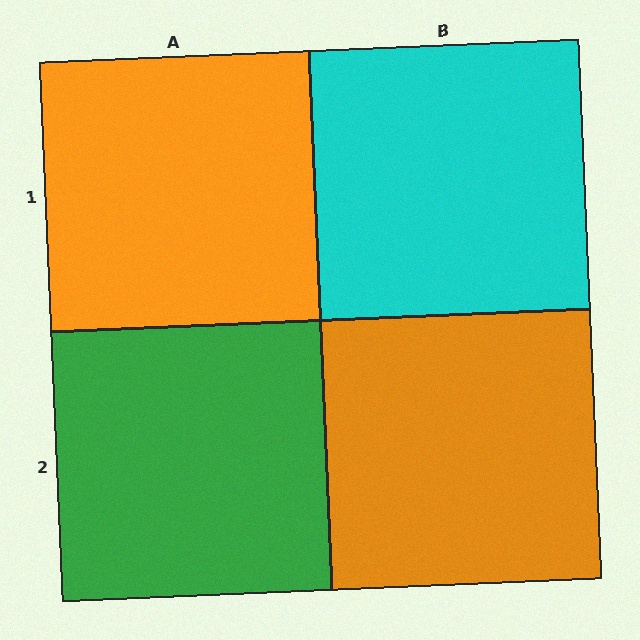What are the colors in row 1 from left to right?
Orange, cyan.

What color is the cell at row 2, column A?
Green.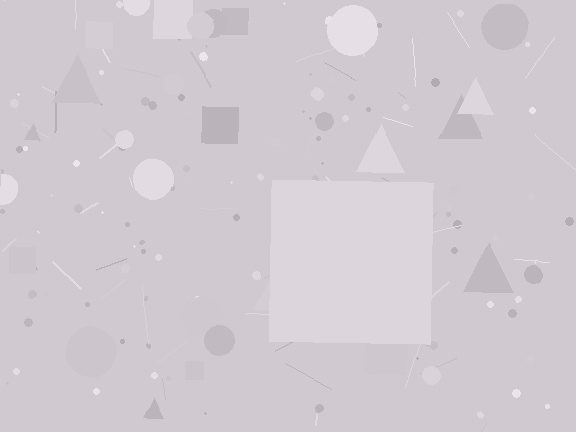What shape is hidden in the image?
A square is hidden in the image.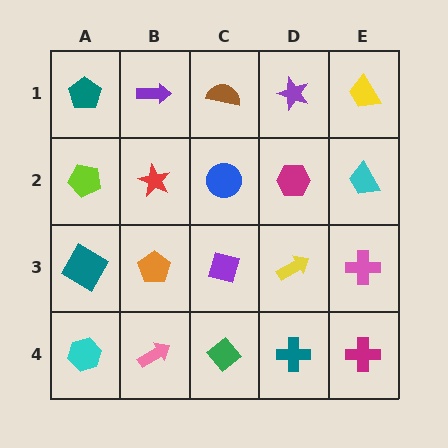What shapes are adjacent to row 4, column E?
A pink cross (row 3, column E), a teal cross (row 4, column D).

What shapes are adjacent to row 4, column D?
A yellow arrow (row 3, column D), a green diamond (row 4, column C), a magenta cross (row 4, column E).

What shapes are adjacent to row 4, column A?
A teal diamond (row 3, column A), a pink arrow (row 4, column B).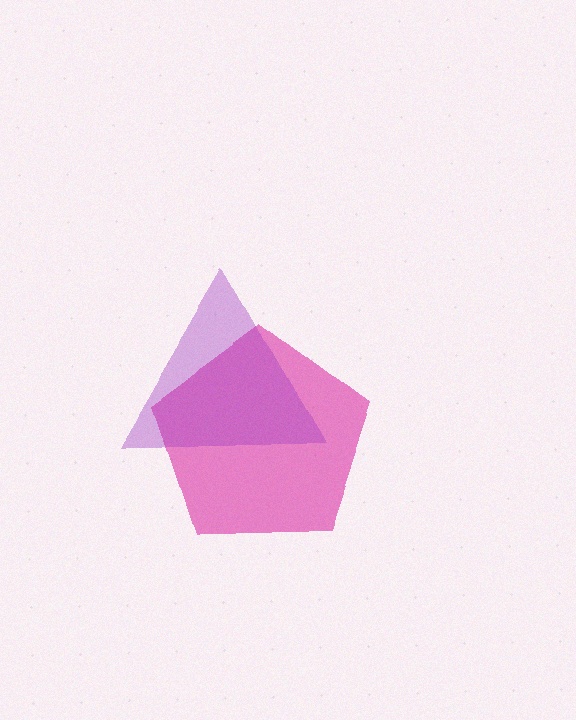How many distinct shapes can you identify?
There are 2 distinct shapes: a magenta pentagon, a purple triangle.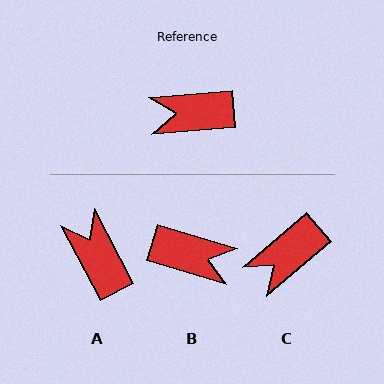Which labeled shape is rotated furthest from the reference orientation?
B, about 158 degrees away.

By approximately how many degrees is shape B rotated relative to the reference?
Approximately 158 degrees counter-clockwise.